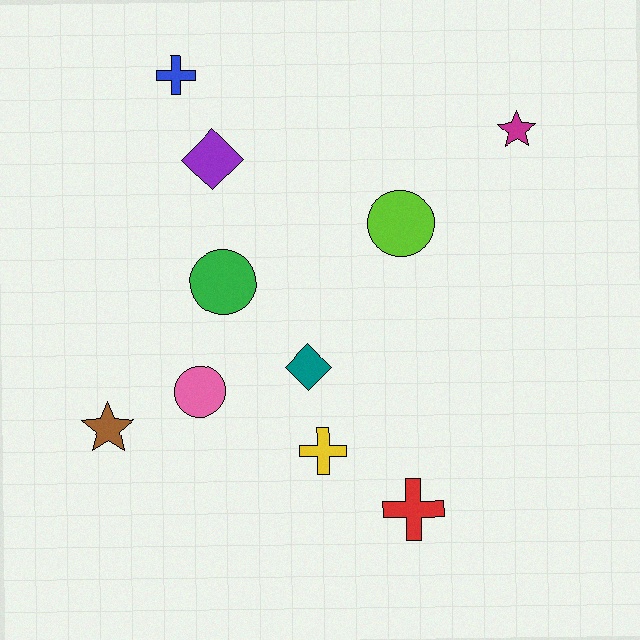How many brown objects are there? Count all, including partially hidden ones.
There is 1 brown object.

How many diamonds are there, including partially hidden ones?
There are 2 diamonds.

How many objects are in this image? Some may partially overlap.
There are 10 objects.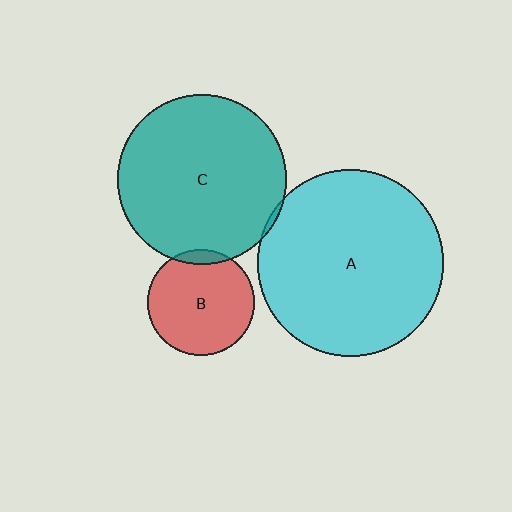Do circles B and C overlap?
Yes.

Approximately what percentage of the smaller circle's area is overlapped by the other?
Approximately 5%.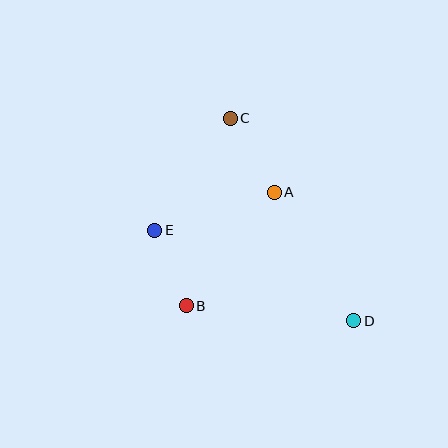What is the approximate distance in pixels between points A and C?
The distance between A and C is approximately 86 pixels.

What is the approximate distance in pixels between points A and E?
The distance between A and E is approximately 125 pixels.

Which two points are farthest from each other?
Points C and D are farthest from each other.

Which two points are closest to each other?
Points B and E are closest to each other.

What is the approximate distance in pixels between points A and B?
The distance between A and B is approximately 143 pixels.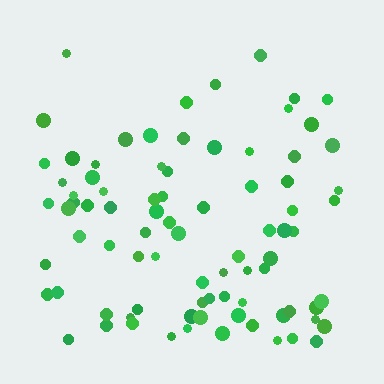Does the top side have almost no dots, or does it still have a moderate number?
Still a moderate number, just noticeably fewer than the bottom.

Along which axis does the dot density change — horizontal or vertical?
Vertical.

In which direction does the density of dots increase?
From top to bottom, with the bottom side densest.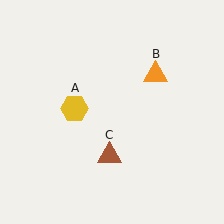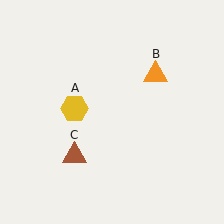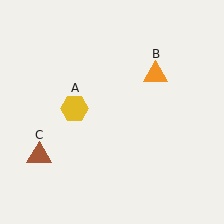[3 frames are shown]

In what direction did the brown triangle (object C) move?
The brown triangle (object C) moved left.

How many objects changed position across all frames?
1 object changed position: brown triangle (object C).